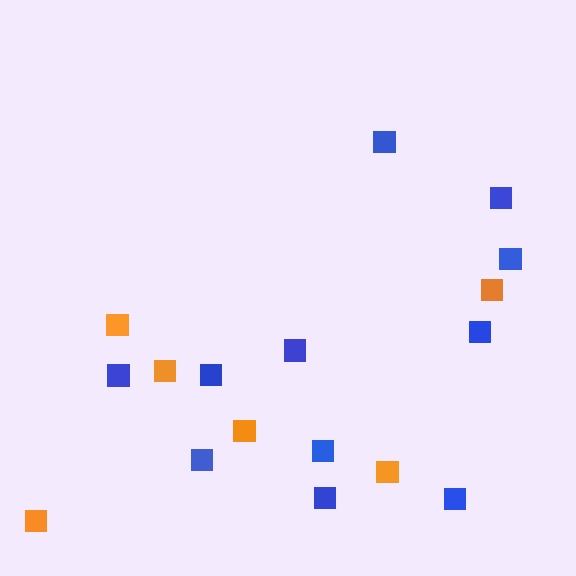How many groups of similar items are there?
There are 2 groups: one group of blue squares (11) and one group of orange squares (6).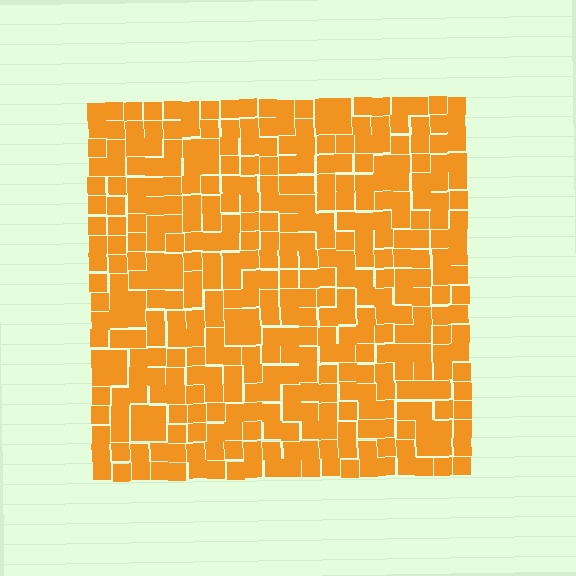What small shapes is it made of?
It is made of small squares.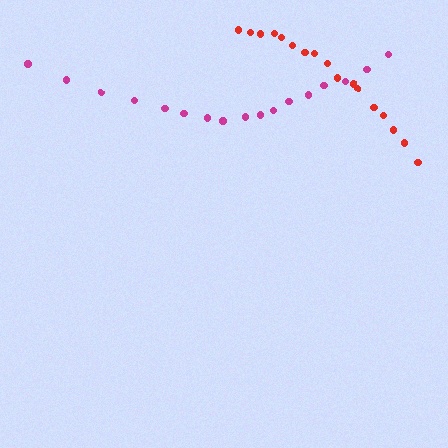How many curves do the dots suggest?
There are 2 distinct paths.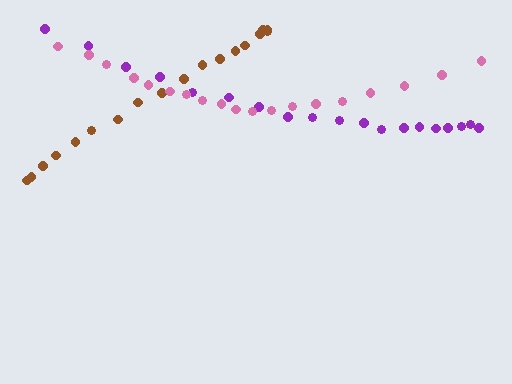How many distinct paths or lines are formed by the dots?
There are 3 distinct paths.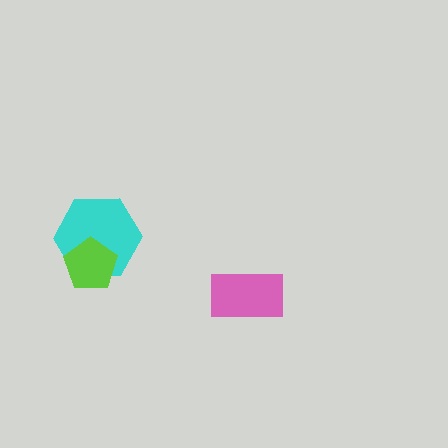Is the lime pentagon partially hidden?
No, no other shape covers it.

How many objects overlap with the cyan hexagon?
1 object overlaps with the cyan hexagon.